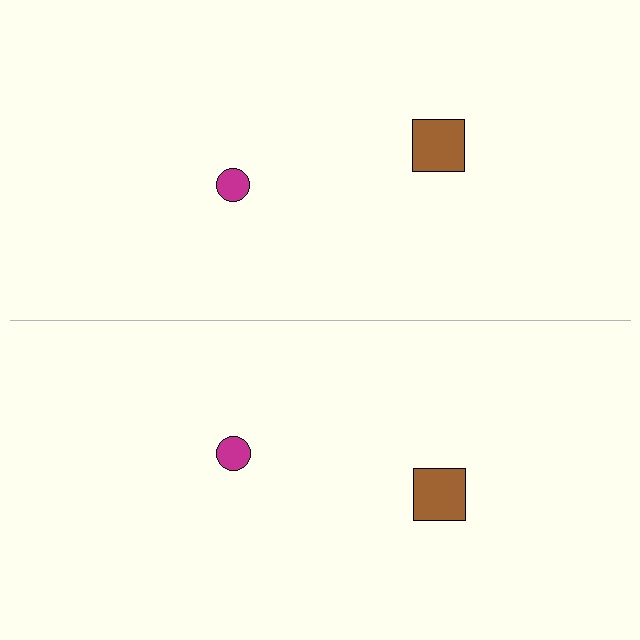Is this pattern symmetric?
Yes, this pattern has bilateral (reflection) symmetry.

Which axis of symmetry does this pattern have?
The pattern has a horizontal axis of symmetry running through the center of the image.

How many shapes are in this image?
There are 4 shapes in this image.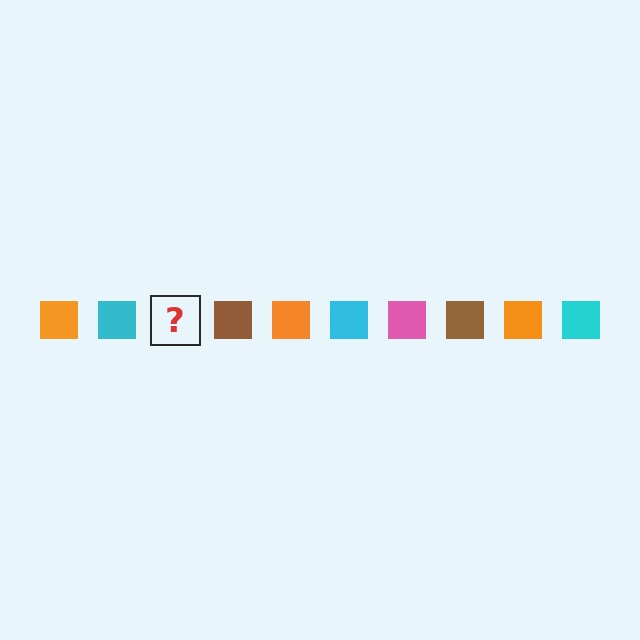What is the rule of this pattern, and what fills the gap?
The rule is that the pattern cycles through orange, cyan, pink, brown squares. The gap should be filled with a pink square.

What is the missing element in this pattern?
The missing element is a pink square.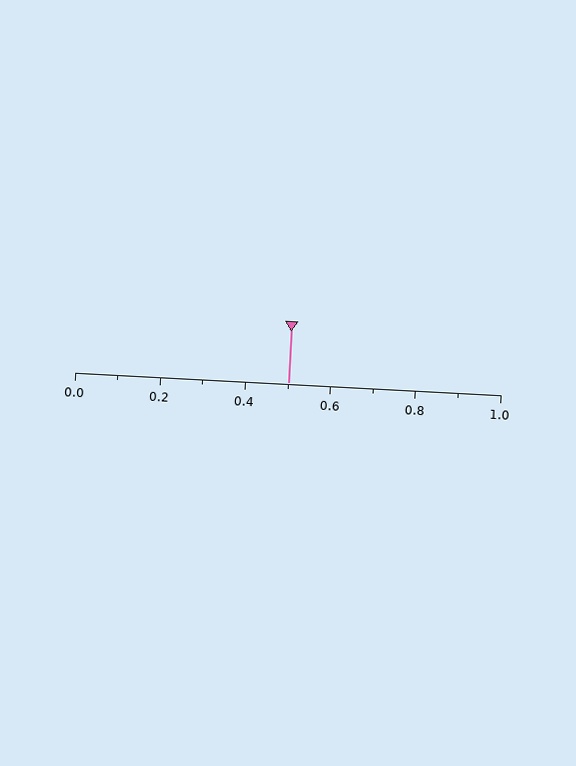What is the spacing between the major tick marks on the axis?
The major ticks are spaced 0.2 apart.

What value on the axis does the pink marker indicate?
The marker indicates approximately 0.5.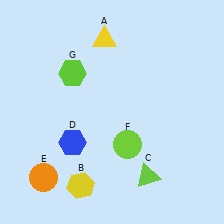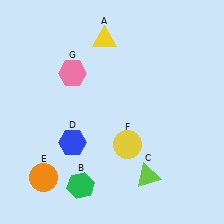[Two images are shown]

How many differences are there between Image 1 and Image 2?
There are 3 differences between the two images.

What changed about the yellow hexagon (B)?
In Image 1, B is yellow. In Image 2, it changed to green.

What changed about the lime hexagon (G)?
In Image 1, G is lime. In Image 2, it changed to pink.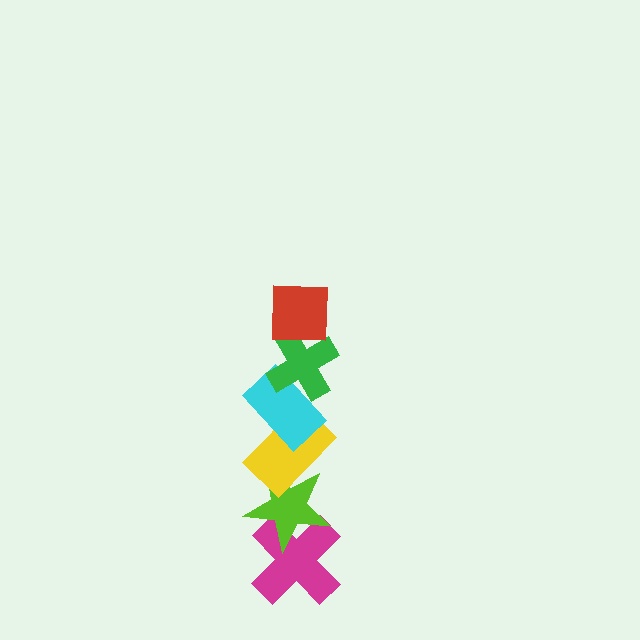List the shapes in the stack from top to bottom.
From top to bottom: the red square, the green cross, the cyan rectangle, the yellow rectangle, the lime star, the magenta cross.